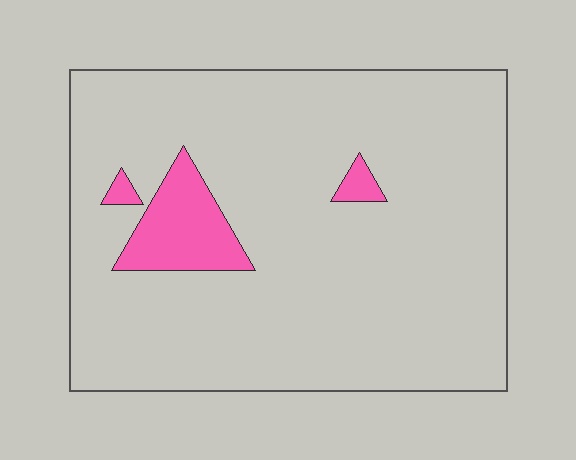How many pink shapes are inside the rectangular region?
3.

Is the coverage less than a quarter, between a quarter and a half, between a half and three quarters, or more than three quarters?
Less than a quarter.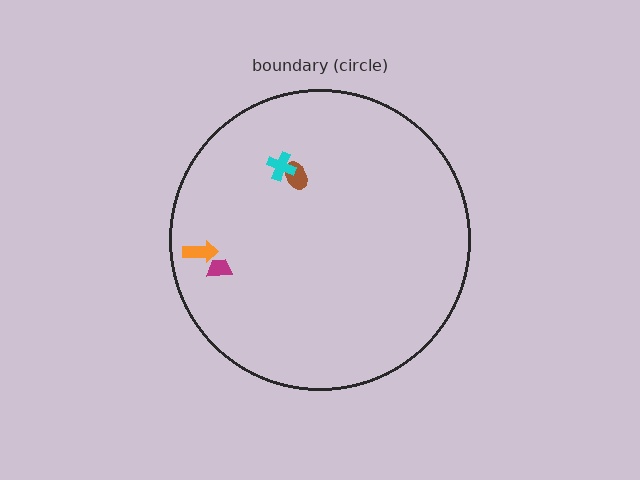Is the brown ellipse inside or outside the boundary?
Inside.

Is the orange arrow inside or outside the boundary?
Inside.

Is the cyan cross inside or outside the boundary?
Inside.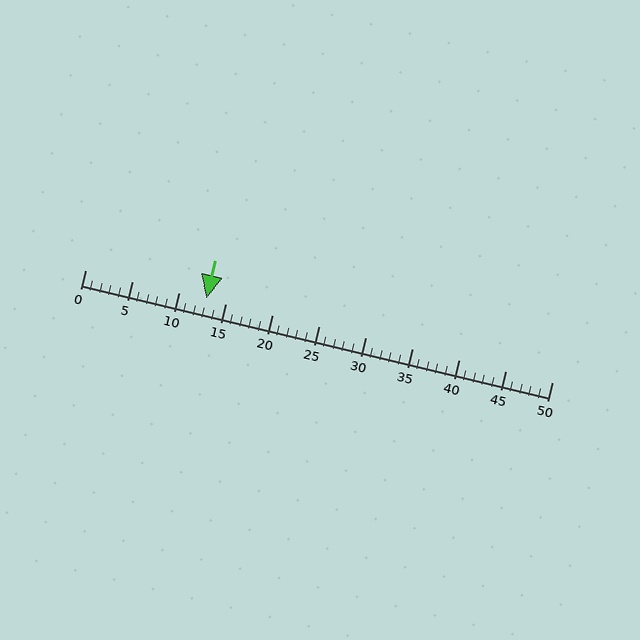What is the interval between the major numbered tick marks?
The major tick marks are spaced 5 units apart.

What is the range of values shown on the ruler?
The ruler shows values from 0 to 50.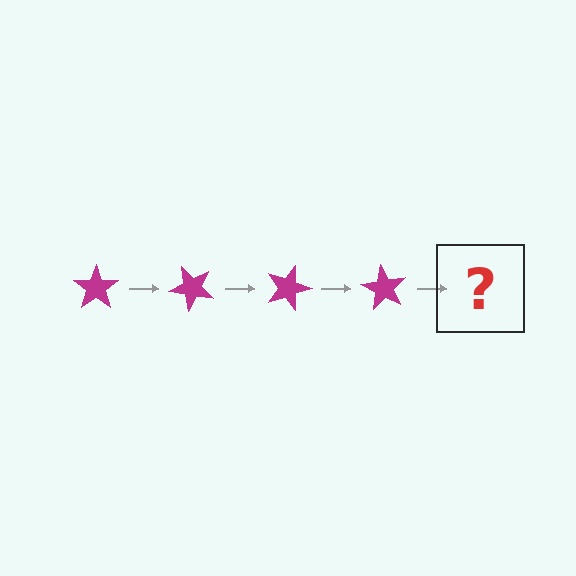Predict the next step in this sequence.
The next step is a magenta star rotated 180 degrees.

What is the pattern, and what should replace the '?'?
The pattern is that the star rotates 45 degrees each step. The '?' should be a magenta star rotated 180 degrees.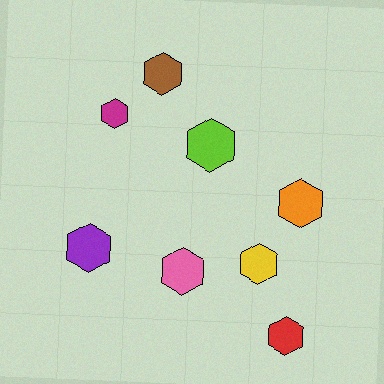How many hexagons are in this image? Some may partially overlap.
There are 8 hexagons.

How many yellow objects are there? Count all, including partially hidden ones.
There is 1 yellow object.